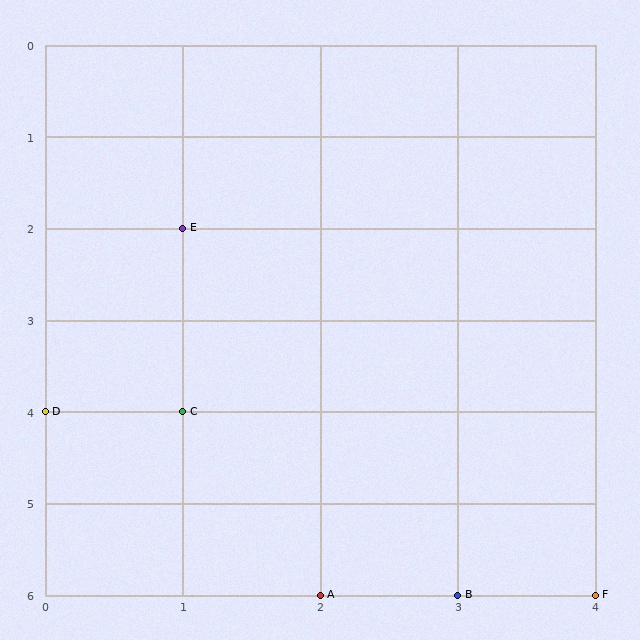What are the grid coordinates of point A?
Point A is at grid coordinates (2, 6).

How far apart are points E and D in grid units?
Points E and D are 1 column and 2 rows apart (about 2.2 grid units diagonally).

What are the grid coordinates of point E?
Point E is at grid coordinates (1, 2).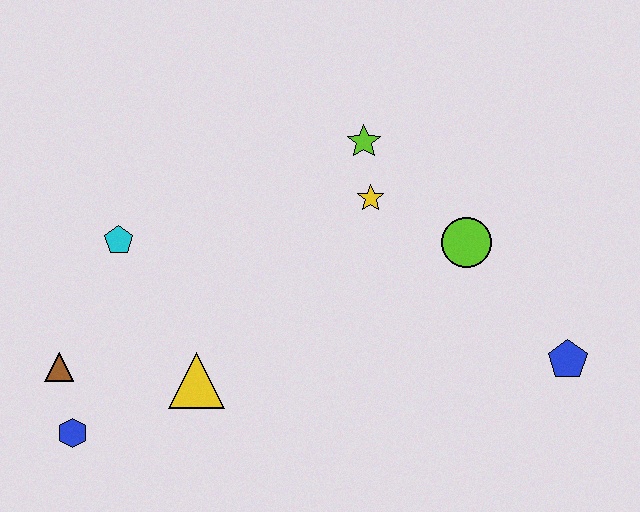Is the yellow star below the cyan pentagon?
No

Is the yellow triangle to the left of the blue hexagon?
No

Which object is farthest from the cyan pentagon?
The blue pentagon is farthest from the cyan pentagon.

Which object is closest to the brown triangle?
The blue hexagon is closest to the brown triangle.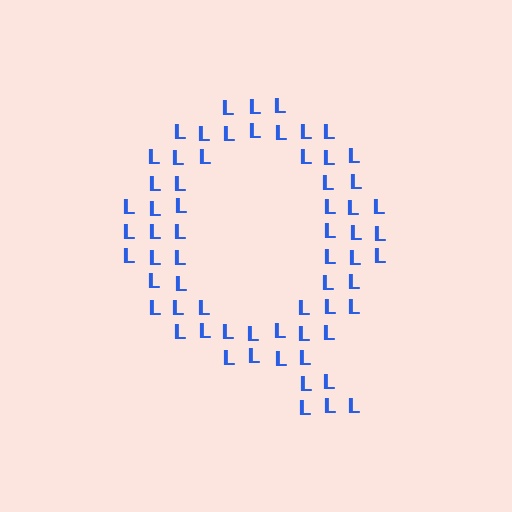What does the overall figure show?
The overall figure shows the letter Q.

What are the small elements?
The small elements are letter L's.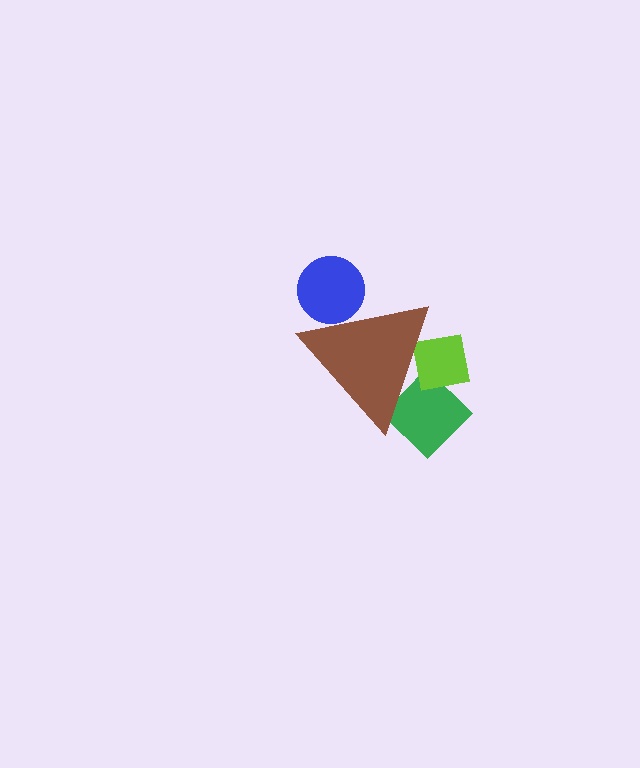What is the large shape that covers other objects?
A brown triangle.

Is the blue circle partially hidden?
Yes, the blue circle is partially hidden behind the brown triangle.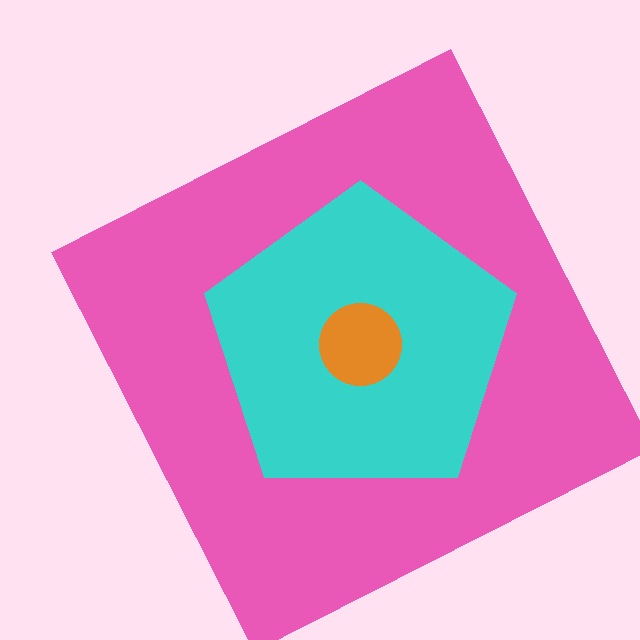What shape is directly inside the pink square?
The cyan pentagon.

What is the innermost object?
The orange circle.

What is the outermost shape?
The pink square.